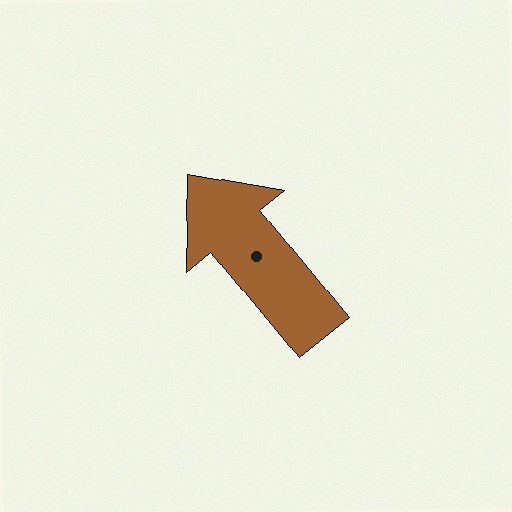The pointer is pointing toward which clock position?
Roughly 11 o'clock.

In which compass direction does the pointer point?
Northwest.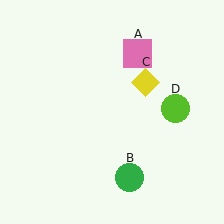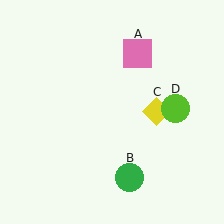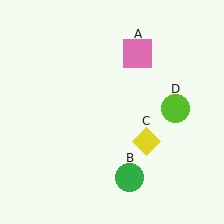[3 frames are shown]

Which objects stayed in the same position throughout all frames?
Pink square (object A) and green circle (object B) and lime circle (object D) remained stationary.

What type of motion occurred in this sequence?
The yellow diamond (object C) rotated clockwise around the center of the scene.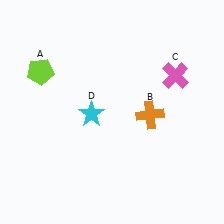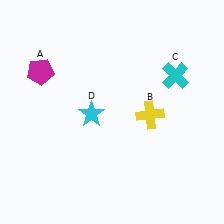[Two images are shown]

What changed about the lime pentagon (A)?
In Image 1, A is lime. In Image 2, it changed to magenta.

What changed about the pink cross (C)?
In Image 1, C is pink. In Image 2, it changed to cyan.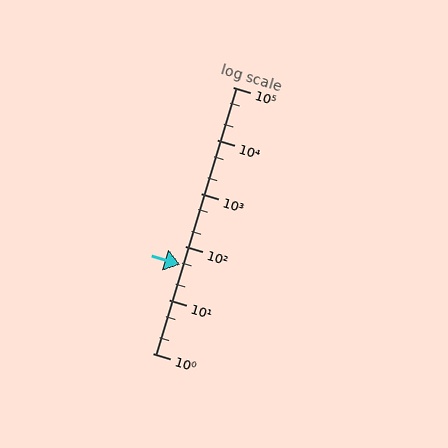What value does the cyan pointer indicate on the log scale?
The pointer indicates approximately 46.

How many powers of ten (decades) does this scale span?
The scale spans 5 decades, from 1 to 100000.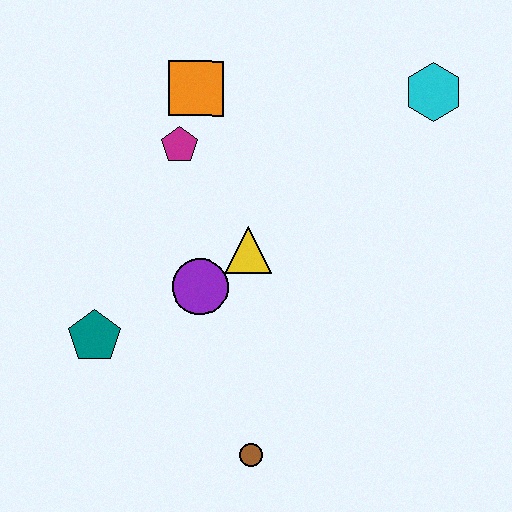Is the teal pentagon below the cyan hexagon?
Yes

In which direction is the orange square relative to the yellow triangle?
The orange square is above the yellow triangle.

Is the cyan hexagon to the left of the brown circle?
No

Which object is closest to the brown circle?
The purple circle is closest to the brown circle.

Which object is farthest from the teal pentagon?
The cyan hexagon is farthest from the teal pentagon.